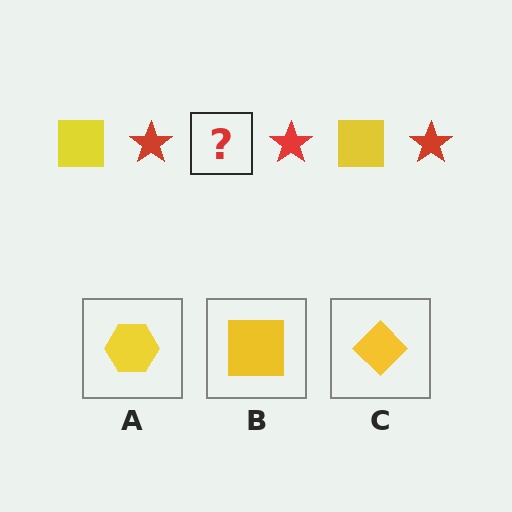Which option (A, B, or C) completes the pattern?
B.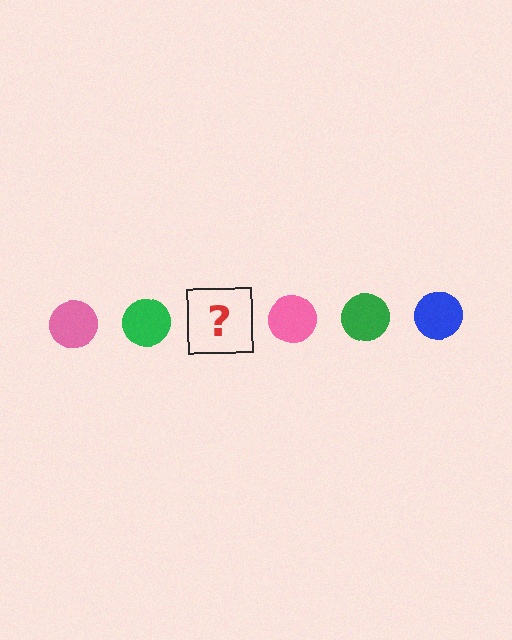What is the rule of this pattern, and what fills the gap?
The rule is that the pattern cycles through pink, green, blue circles. The gap should be filled with a blue circle.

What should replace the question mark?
The question mark should be replaced with a blue circle.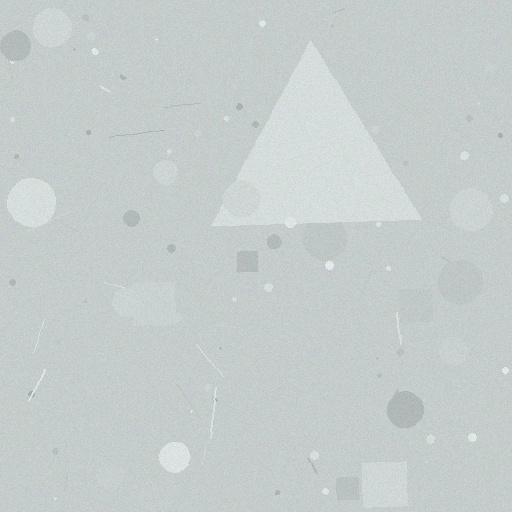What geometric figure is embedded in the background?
A triangle is embedded in the background.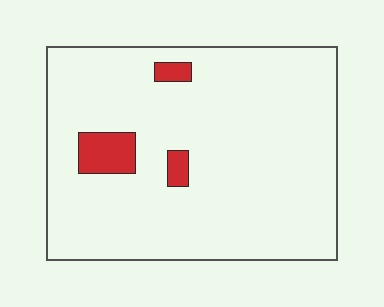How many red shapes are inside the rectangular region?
3.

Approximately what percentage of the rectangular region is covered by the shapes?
Approximately 5%.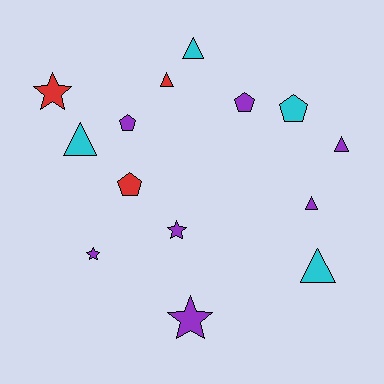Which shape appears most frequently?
Triangle, with 6 objects.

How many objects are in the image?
There are 14 objects.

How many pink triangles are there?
There are no pink triangles.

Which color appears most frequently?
Purple, with 7 objects.